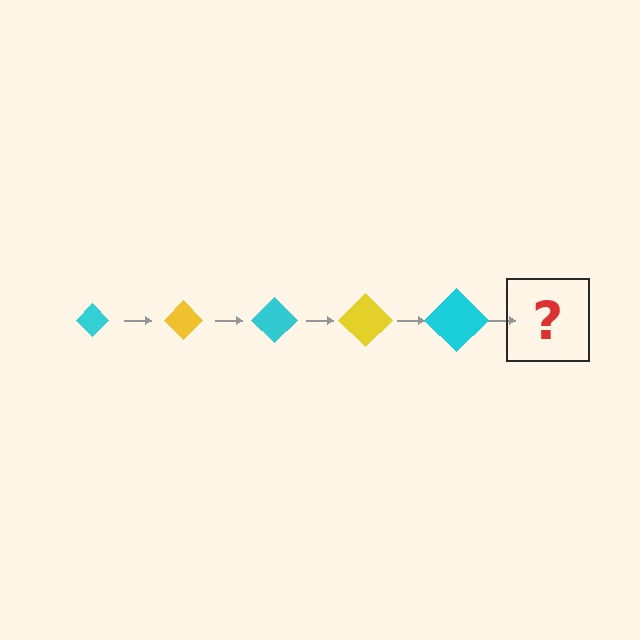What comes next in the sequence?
The next element should be a yellow diamond, larger than the previous one.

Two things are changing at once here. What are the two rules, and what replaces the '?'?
The two rules are that the diamond grows larger each step and the color cycles through cyan and yellow. The '?' should be a yellow diamond, larger than the previous one.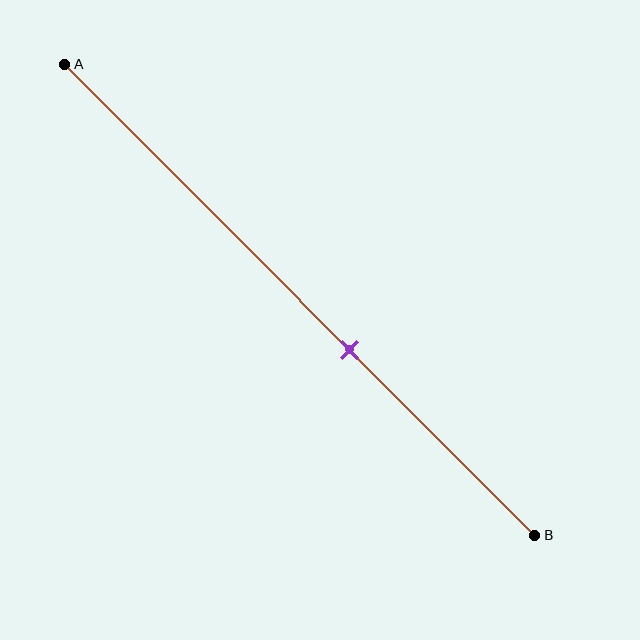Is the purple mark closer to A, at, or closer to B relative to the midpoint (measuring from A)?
The purple mark is closer to point B than the midpoint of segment AB.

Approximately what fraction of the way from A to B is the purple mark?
The purple mark is approximately 60% of the way from A to B.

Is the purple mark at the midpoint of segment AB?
No, the mark is at about 60% from A, not at the 50% midpoint.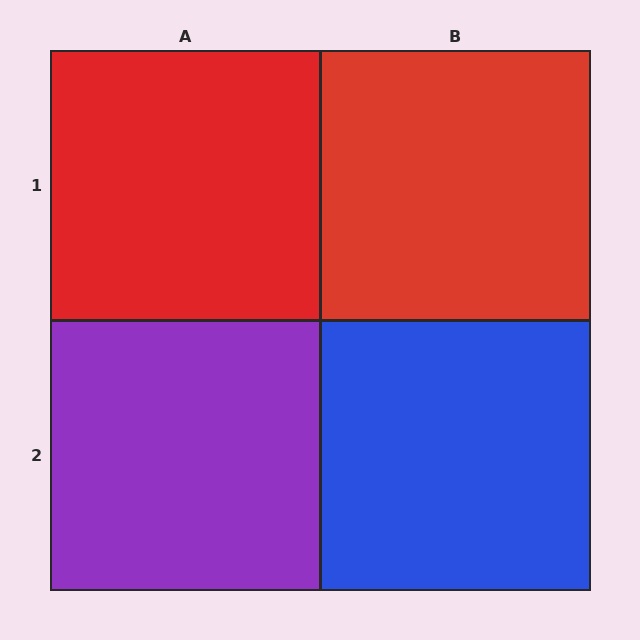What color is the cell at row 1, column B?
Red.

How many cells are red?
2 cells are red.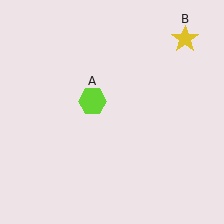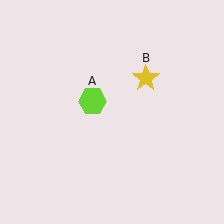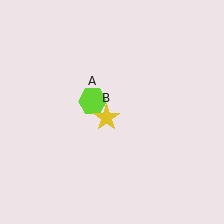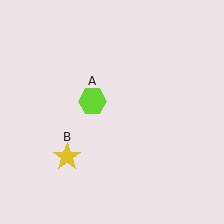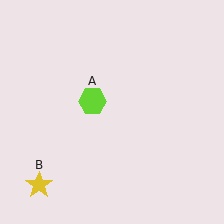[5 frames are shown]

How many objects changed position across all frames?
1 object changed position: yellow star (object B).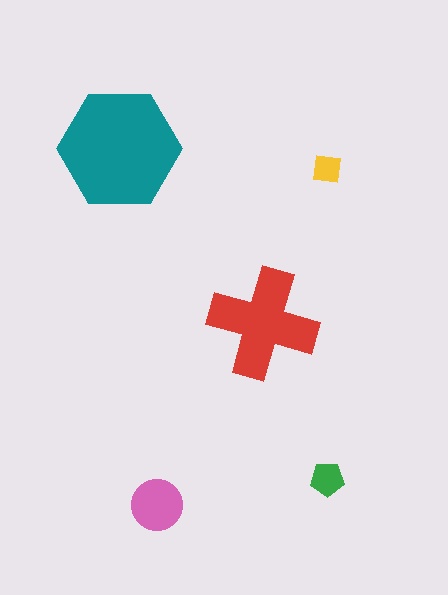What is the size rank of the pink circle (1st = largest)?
3rd.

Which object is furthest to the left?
The teal hexagon is leftmost.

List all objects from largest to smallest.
The teal hexagon, the red cross, the pink circle, the green pentagon, the yellow square.